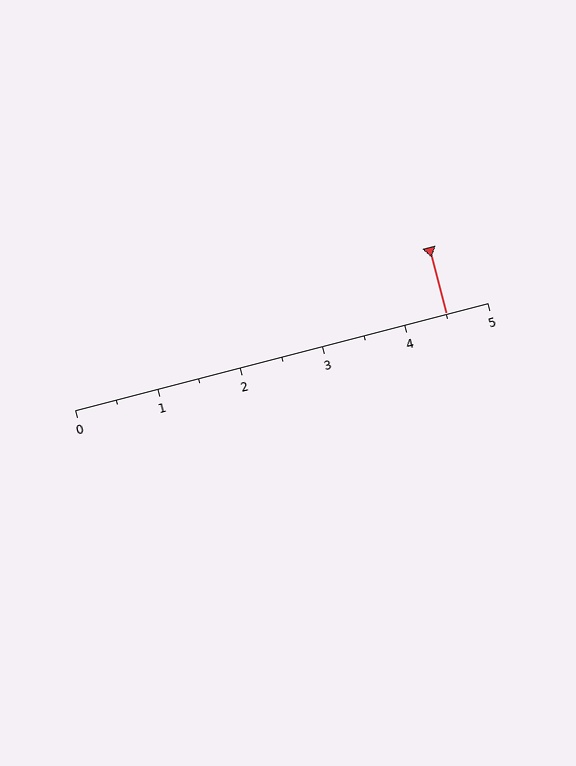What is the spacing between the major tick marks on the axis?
The major ticks are spaced 1 apart.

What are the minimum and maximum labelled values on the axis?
The axis runs from 0 to 5.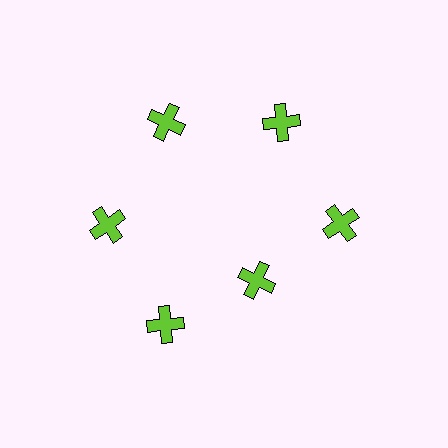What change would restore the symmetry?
The symmetry would be restored by moving it outward, back onto the ring so that all 6 crosses sit at equal angles and equal distance from the center.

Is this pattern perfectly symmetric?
No. The 6 lime crosses are arranged in a ring, but one element near the 5 o'clock position is pulled inward toward the center, breaking the 6-fold rotational symmetry.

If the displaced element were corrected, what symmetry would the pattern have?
It would have 6-fold rotational symmetry — the pattern would map onto itself every 60 degrees.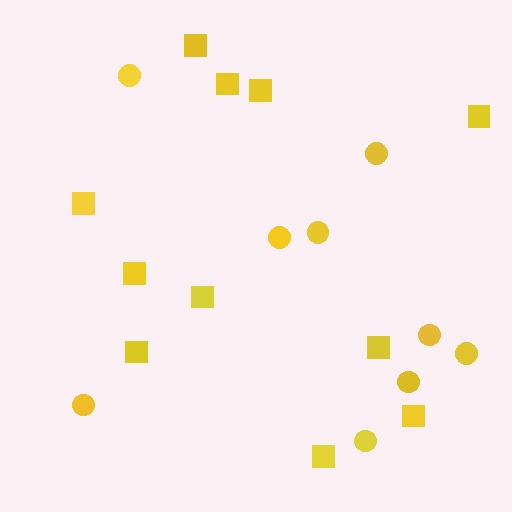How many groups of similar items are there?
There are 2 groups: one group of circles (9) and one group of squares (11).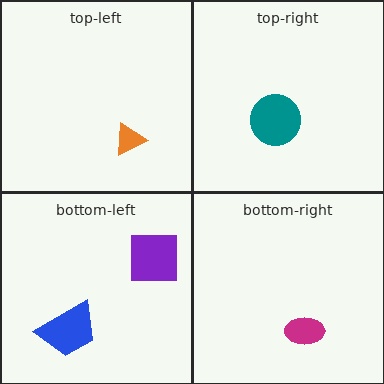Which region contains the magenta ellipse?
The bottom-right region.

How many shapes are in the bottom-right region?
1.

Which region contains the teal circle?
The top-right region.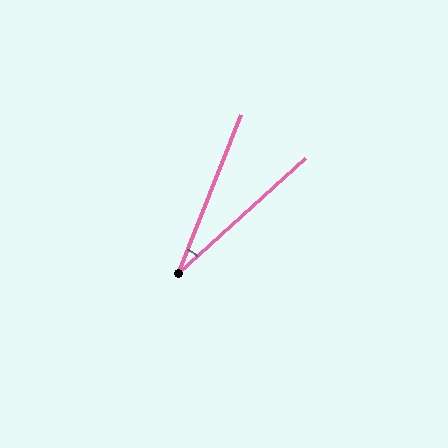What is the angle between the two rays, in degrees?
Approximately 26 degrees.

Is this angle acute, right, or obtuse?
It is acute.